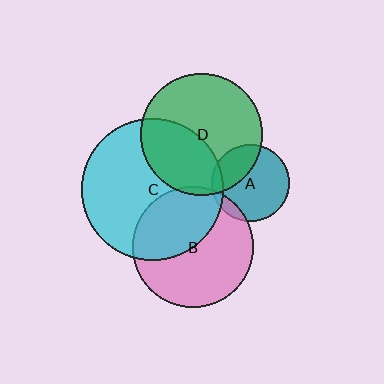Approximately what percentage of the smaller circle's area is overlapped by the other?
Approximately 40%.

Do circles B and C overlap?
Yes.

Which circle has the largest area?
Circle C (cyan).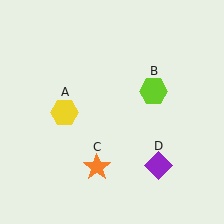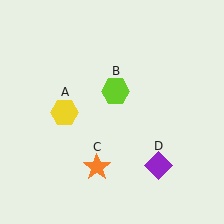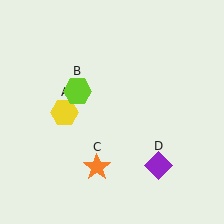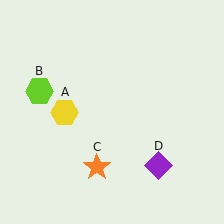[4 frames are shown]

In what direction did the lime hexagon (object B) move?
The lime hexagon (object B) moved left.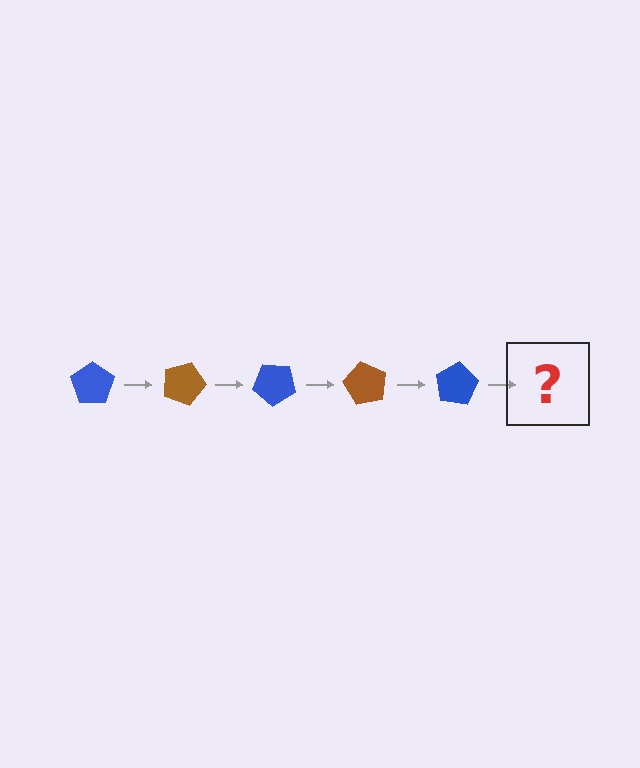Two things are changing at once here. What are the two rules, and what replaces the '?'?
The two rules are that it rotates 20 degrees each step and the color cycles through blue and brown. The '?' should be a brown pentagon, rotated 100 degrees from the start.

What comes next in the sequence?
The next element should be a brown pentagon, rotated 100 degrees from the start.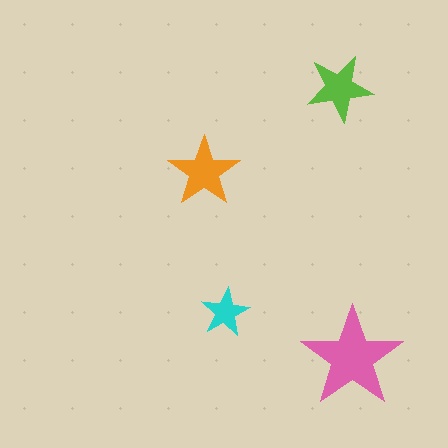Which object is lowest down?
The pink star is bottommost.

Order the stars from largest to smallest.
the pink one, the orange one, the lime one, the cyan one.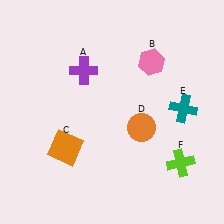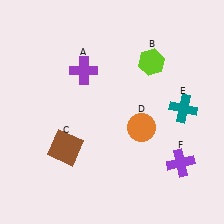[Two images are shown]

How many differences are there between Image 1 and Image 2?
There are 3 differences between the two images.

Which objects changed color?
B changed from pink to lime. C changed from orange to brown. F changed from lime to purple.